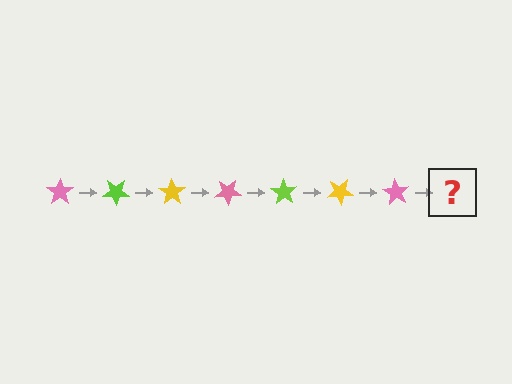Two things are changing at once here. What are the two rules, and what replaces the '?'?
The two rules are that it rotates 35 degrees each step and the color cycles through pink, lime, and yellow. The '?' should be a lime star, rotated 245 degrees from the start.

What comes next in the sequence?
The next element should be a lime star, rotated 245 degrees from the start.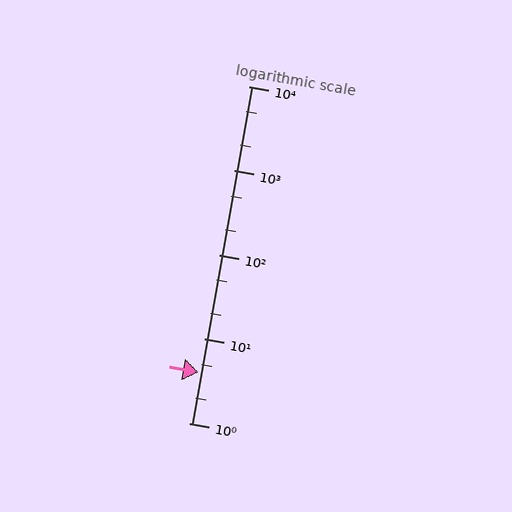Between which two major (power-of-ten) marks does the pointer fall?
The pointer is between 1 and 10.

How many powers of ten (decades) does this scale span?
The scale spans 4 decades, from 1 to 10000.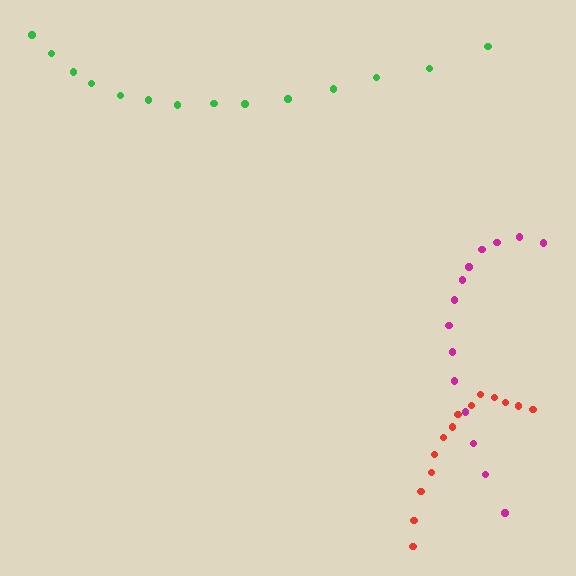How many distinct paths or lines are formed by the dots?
There are 3 distinct paths.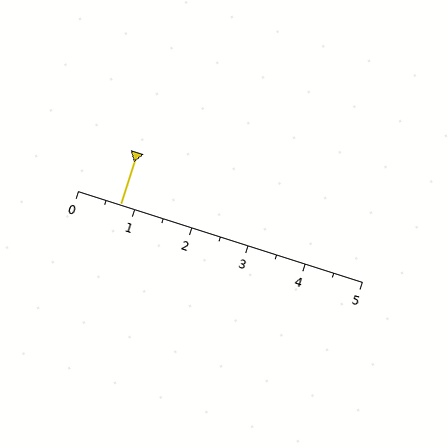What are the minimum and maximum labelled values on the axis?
The axis runs from 0 to 5.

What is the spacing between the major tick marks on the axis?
The major ticks are spaced 1 apart.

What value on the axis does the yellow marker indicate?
The marker indicates approximately 0.8.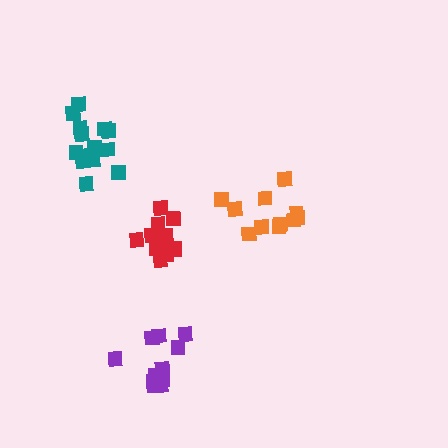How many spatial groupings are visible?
There are 4 spatial groupings.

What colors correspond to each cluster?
The clusters are colored: purple, teal, red, orange.